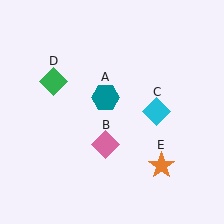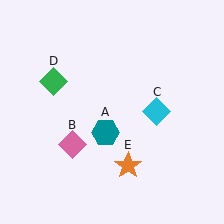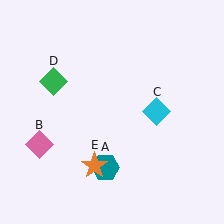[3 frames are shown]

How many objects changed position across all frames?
3 objects changed position: teal hexagon (object A), pink diamond (object B), orange star (object E).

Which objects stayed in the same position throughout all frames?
Cyan diamond (object C) and green diamond (object D) remained stationary.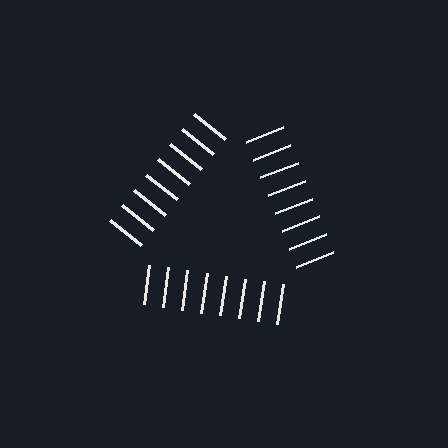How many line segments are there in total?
24 — 8 along each of the 3 edges.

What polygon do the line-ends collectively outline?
An illusory triangle — the line segments terminate on its edges but no continuous stroke is drawn.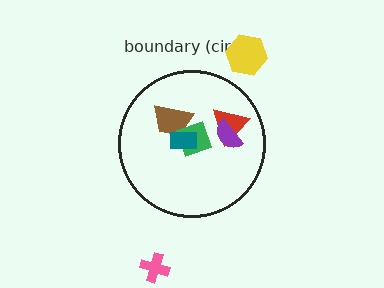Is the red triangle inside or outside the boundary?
Inside.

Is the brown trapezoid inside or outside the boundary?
Inside.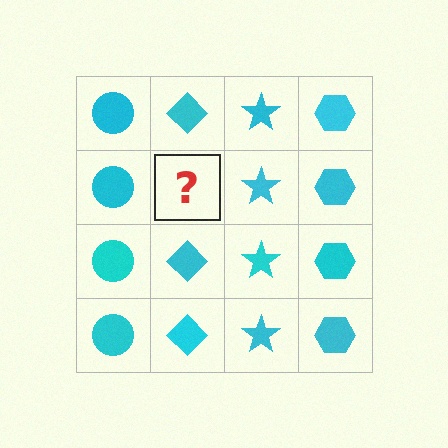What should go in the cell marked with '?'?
The missing cell should contain a cyan diamond.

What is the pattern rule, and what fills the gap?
The rule is that each column has a consistent shape. The gap should be filled with a cyan diamond.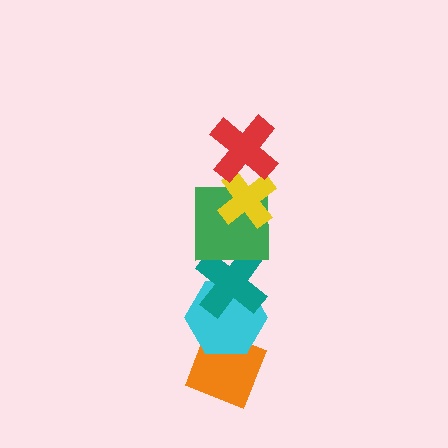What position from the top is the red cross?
The red cross is 1st from the top.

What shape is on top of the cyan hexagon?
The teal cross is on top of the cyan hexagon.